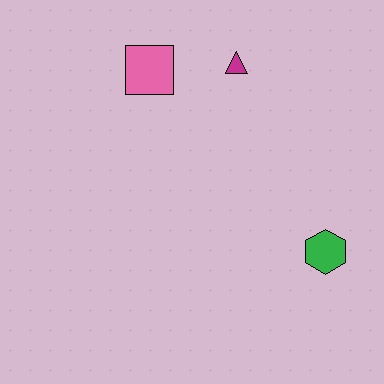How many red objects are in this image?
There are no red objects.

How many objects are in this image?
There are 3 objects.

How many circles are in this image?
There are no circles.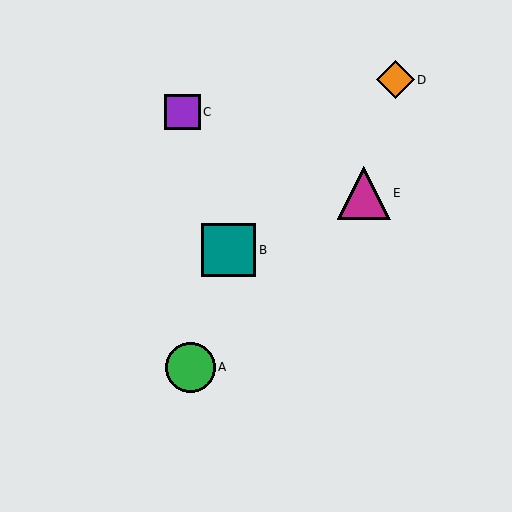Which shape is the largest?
The teal square (labeled B) is the largest.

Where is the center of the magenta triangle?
The center of the magenta triangle is at (364, 193).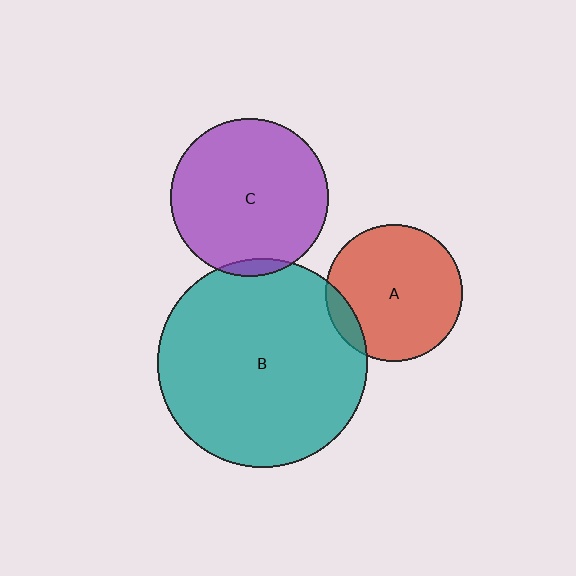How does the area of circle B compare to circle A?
Approximately 2.3 times.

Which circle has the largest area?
Circle B (teal).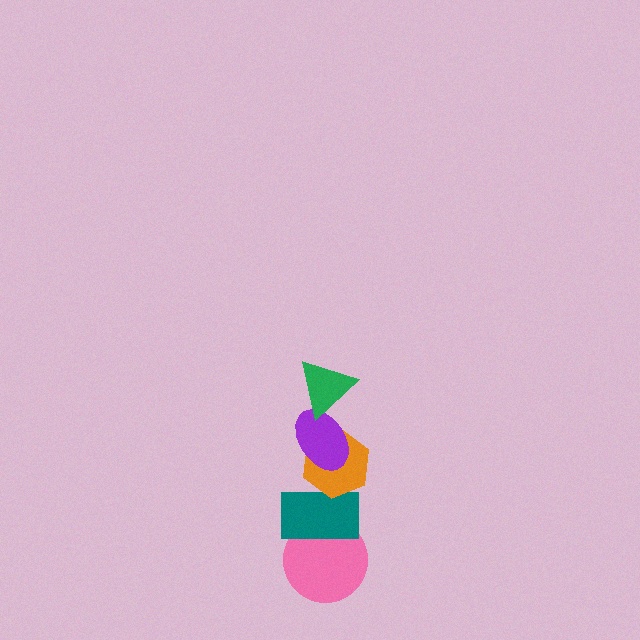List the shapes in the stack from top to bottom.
From top to bottom: the green triangle, the purple ellipse, the orange hexagon, the teal rectangle, the pink circle.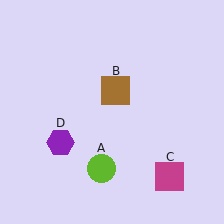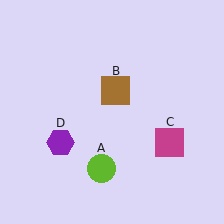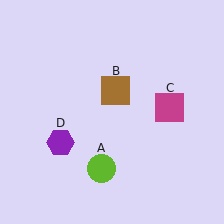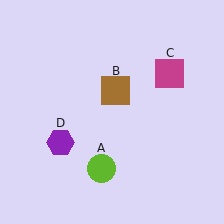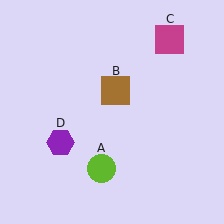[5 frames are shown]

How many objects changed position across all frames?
1 object changed position: magenta square (object C).